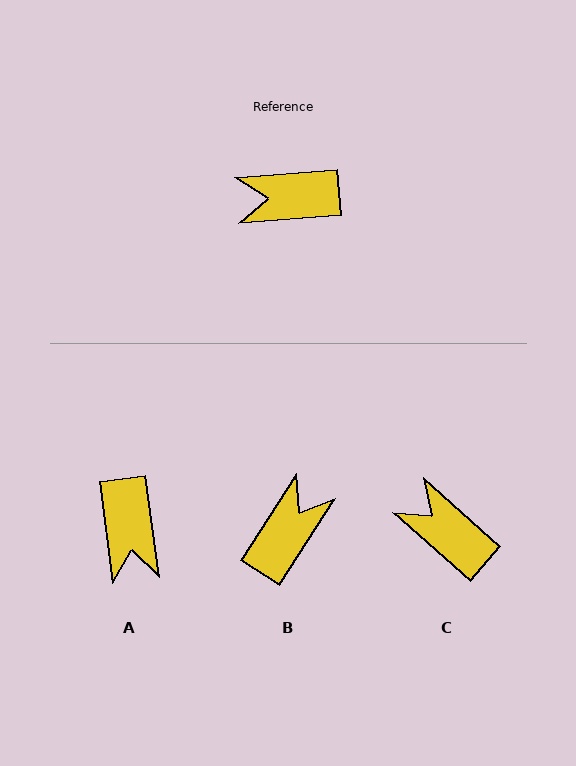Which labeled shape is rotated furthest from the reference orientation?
B, about 127 degrees away.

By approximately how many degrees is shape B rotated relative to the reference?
Approximately 127 degrees clockwise.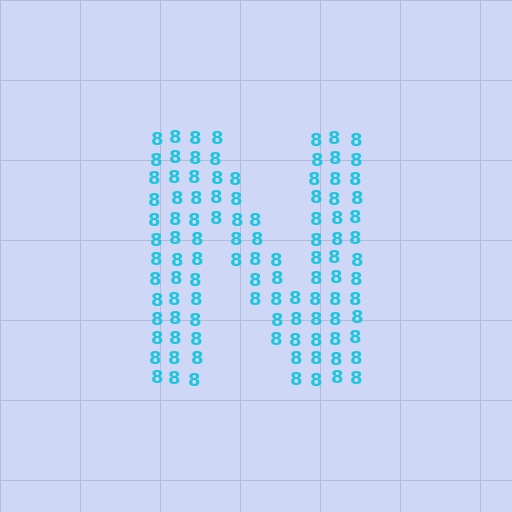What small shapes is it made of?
It is made of small digit 8's.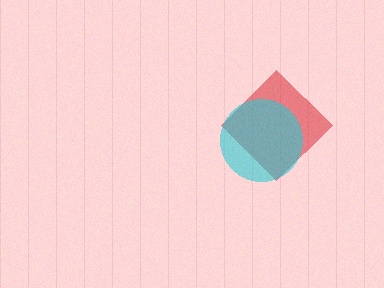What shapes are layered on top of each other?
The layered shapes are: a red diamond, a cyan circle.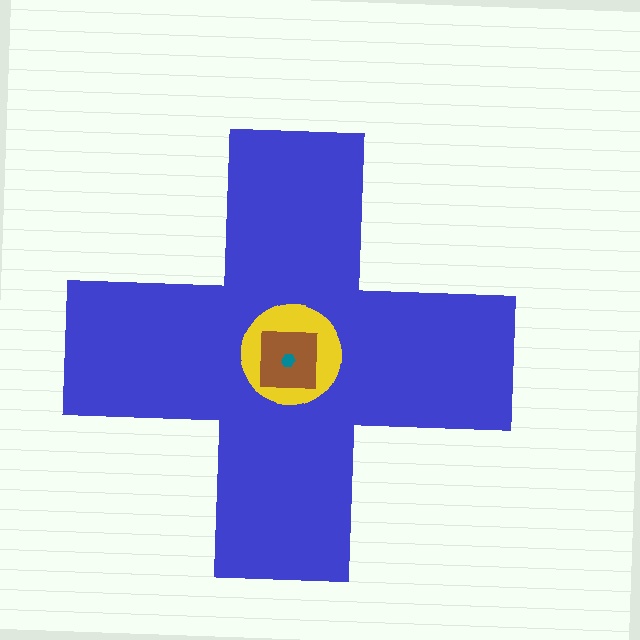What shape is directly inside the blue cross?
The yellow circle.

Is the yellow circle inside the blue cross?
Yes.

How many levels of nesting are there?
4.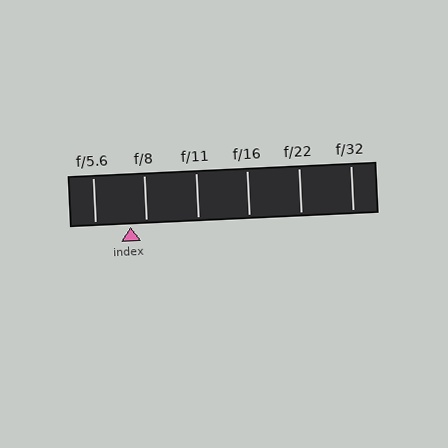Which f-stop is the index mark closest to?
The index mark is closest to f/8.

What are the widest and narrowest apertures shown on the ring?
The widest aperture shown is f/5.6 and the narrowest is f/32.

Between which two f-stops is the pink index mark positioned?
The index mark is between f/5.6 and f/8.